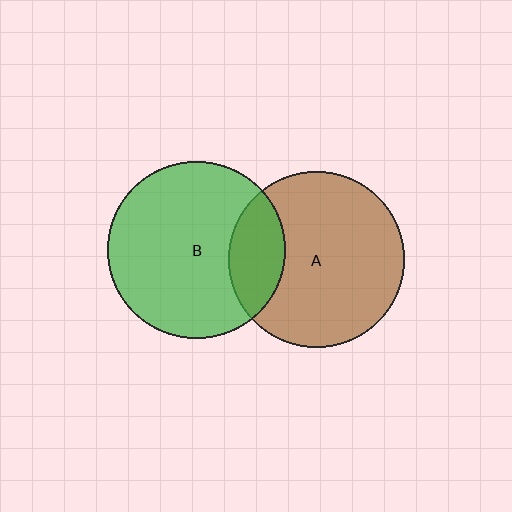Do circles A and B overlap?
Yes.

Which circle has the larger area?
Circle B (green).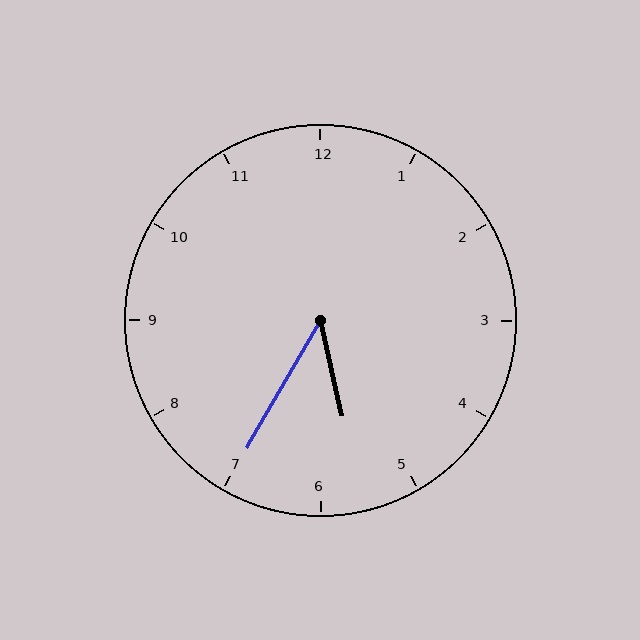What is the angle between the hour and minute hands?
Approximately 42 degrees.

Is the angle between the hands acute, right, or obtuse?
It is acute.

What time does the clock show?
5:35.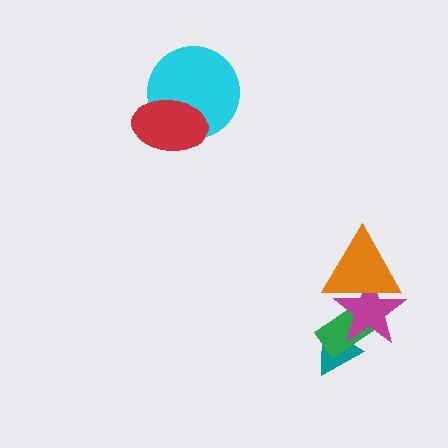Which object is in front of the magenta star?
The orange triangle is in front of the magenta star.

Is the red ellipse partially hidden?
No, no other shape covers it.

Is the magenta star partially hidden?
Yes, it is partially covered by another shape.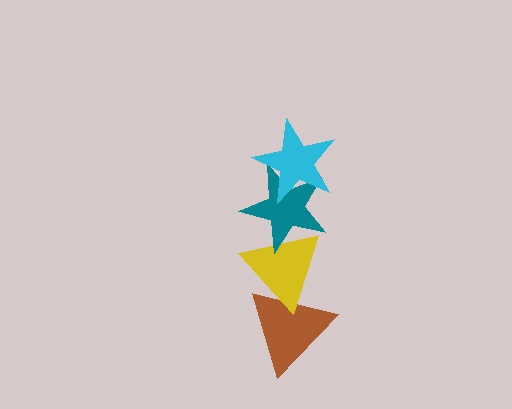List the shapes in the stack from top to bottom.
From top to bottom: the cyan star, the teal star, the yellow triangle, the brown triangle.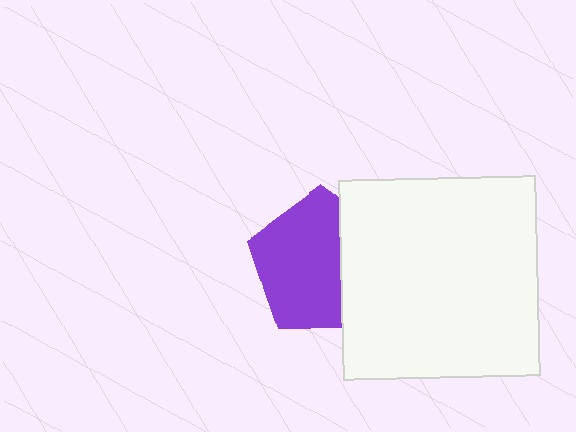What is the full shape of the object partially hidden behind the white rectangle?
The partially hidden object is a purple pentagon.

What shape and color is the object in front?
The object in front is a white rectangle.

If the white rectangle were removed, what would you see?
You would see the complete purple pentagon.